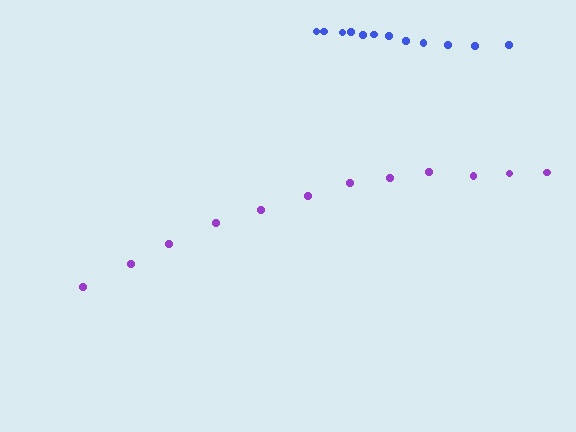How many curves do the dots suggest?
There are 2 distinct paths.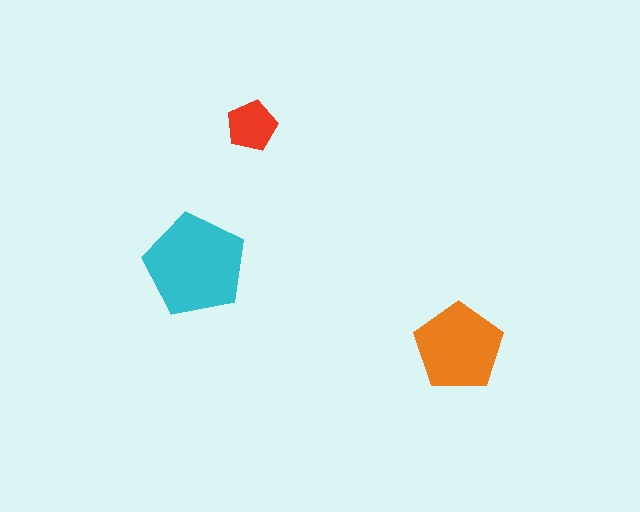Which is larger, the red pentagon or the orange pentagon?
The orange one.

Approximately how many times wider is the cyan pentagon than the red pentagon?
About 2 times wider.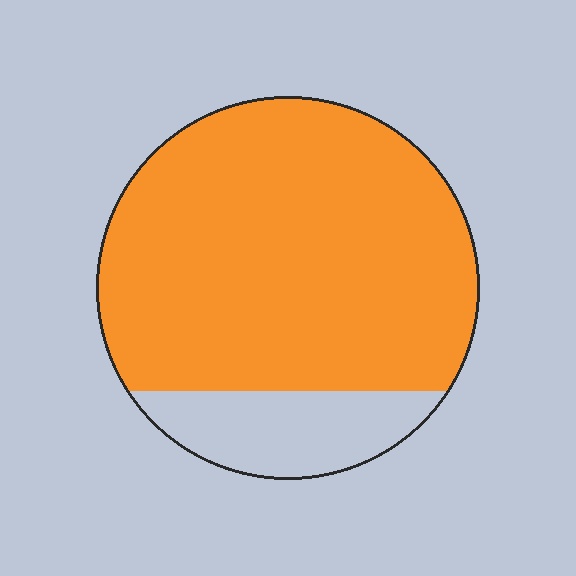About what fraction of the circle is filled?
About five sixths (5/6).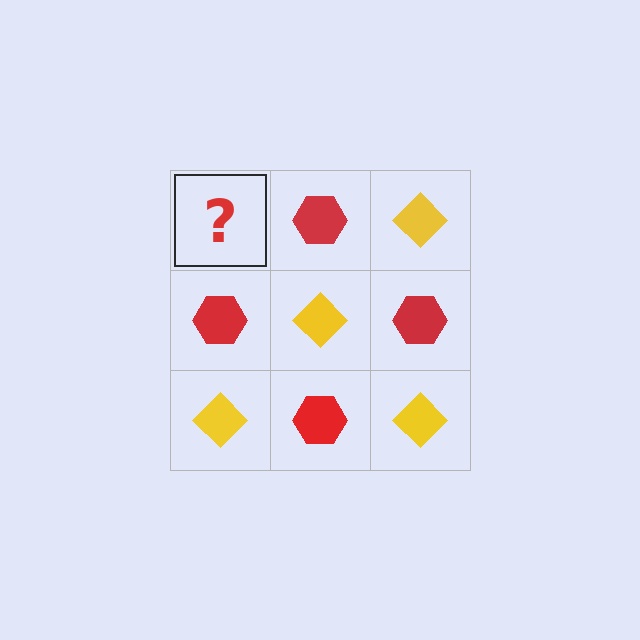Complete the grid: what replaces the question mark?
The question mark should be replaced with a yellow diamond.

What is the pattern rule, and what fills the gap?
The rule is that it alternates yellow diamond and red hexagon in a checkerboard pattern. The gap should be filled with a yellow diamond.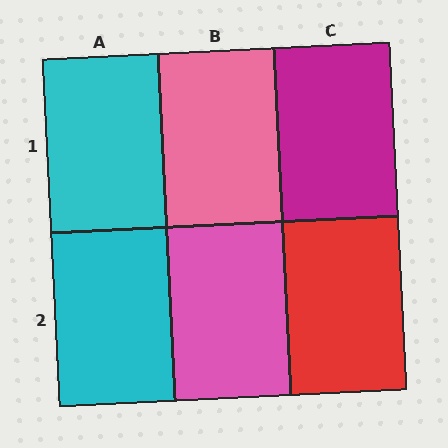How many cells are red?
1 cell is red.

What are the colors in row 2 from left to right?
Cyan, pink, red.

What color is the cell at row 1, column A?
Cyan.